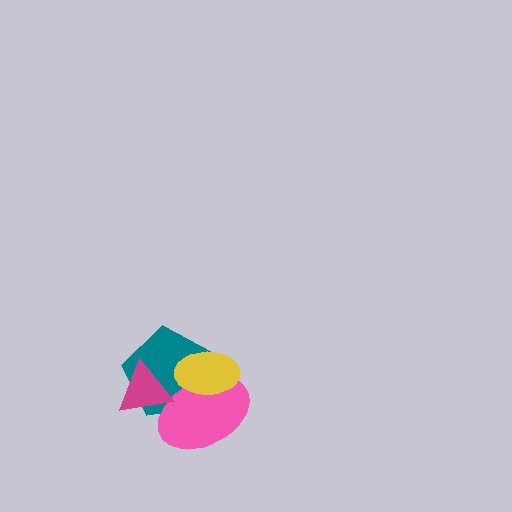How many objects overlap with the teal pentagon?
3 objects overlap with the teal pentagon.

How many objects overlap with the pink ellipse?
3 objects overlap with the pink ellipse.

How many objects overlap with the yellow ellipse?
2 objects overlap with the yellow ellipse.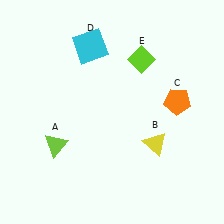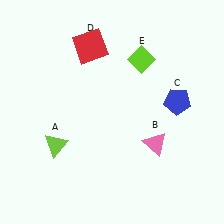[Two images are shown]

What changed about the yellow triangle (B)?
In Image 1, B is yellow. In Image 2, it changed to pink.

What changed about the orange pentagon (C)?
In Image 1, C is orange. In Image 2, it changed to blue.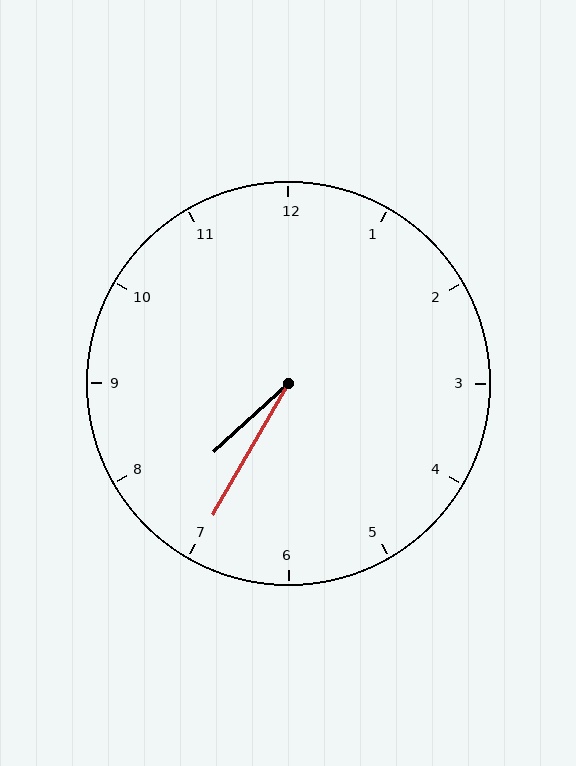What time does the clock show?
7:35.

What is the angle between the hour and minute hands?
Approximately 18 degrees.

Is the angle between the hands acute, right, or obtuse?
It is acute.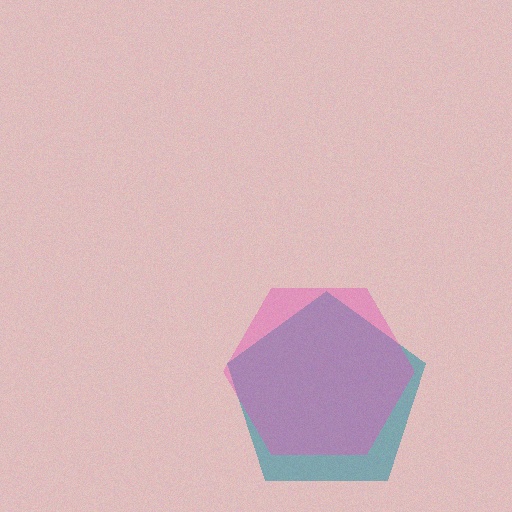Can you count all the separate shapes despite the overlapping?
Yes, there are 2 separate shapes.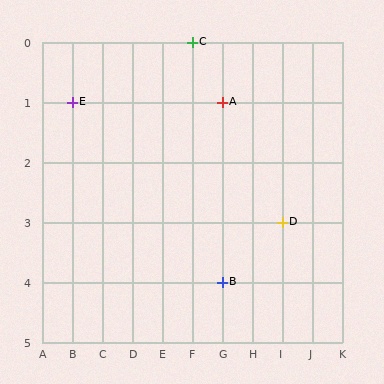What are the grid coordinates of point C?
Point C is at grid coordinates (F, 0).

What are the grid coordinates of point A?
Point A is at grid coordinates (G, 1).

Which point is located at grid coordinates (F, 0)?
Point C is at (F, 0).